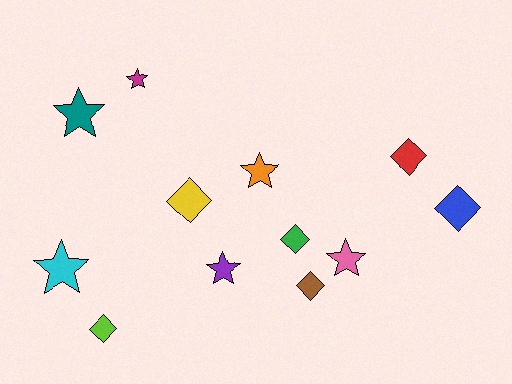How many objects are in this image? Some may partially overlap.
There are 12 objects.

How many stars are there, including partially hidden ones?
There are 6 stars.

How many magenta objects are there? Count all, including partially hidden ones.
There is 1 magenta object.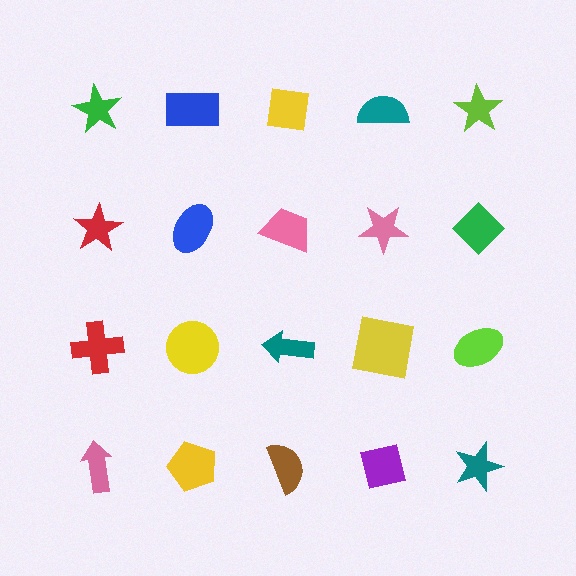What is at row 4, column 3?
A brown semicircle.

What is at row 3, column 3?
A teal arrow.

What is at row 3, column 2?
A yellow circle.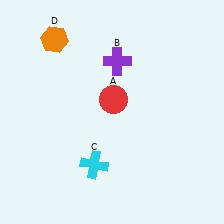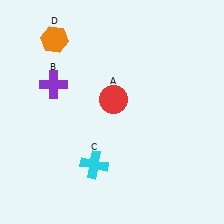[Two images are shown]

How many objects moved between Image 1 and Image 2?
1 object moved between the two images.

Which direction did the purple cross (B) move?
The purple cross (B) moved left.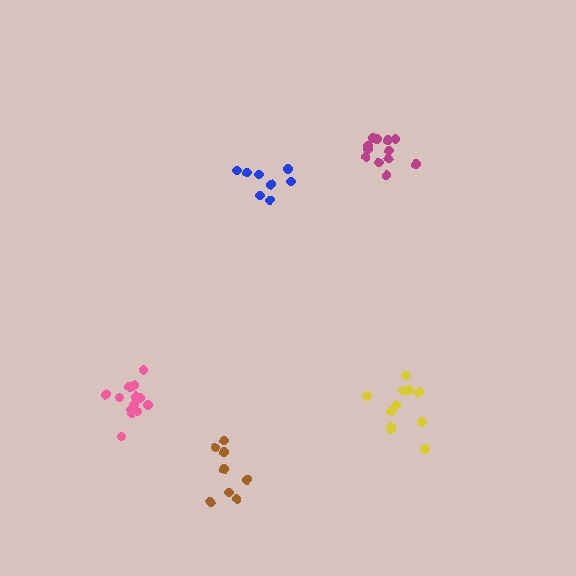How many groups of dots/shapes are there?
There are 5 groups.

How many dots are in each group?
Group 1: 13 dots, Group 2: 11 dots, Group 3: 12 dots, Group 4: 8 dots, Group 5: 8 dots (52 total).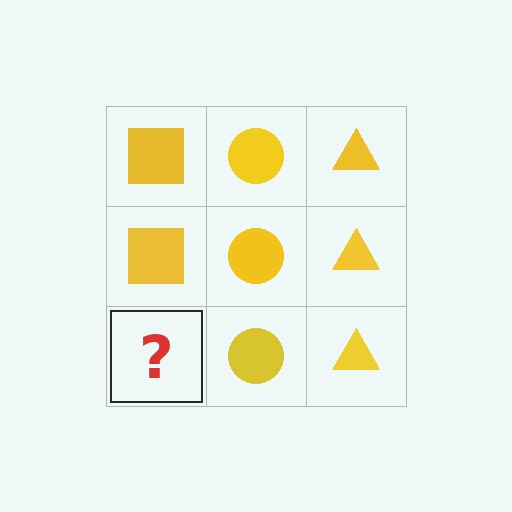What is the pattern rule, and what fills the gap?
The rule is that each column has a consistent shape. The gap should be filled with a yellow square.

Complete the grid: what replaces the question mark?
The question mark should be replaced with a yellow square.